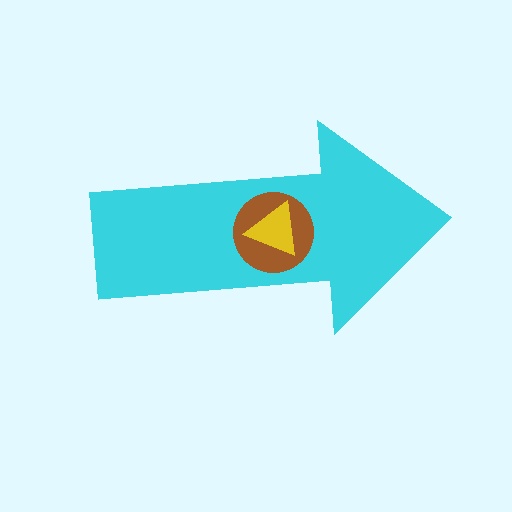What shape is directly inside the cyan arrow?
The brown circle.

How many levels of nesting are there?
3.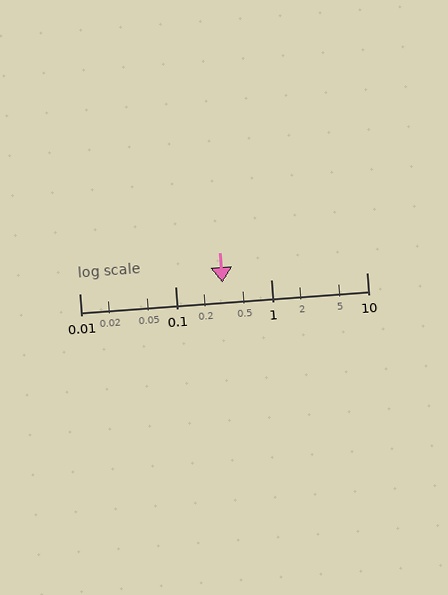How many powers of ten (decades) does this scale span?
The scale spans 3 decades, from 0.01 to 10.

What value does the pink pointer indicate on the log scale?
The pointer indicates approximately 0.31.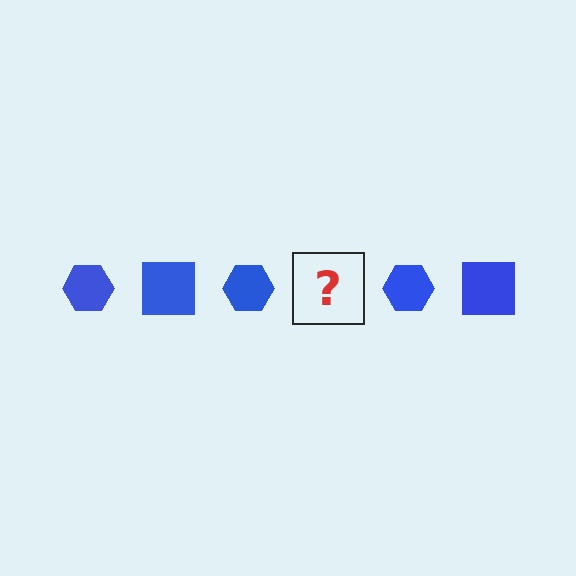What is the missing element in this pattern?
The missing element is a blue square.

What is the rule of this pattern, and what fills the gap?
The rule is that the pattern cycles through hexagon, square shapes in blue. The gap should be filled with a blue square.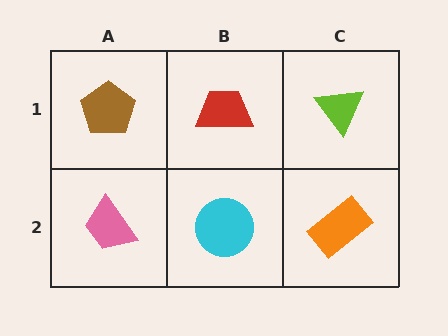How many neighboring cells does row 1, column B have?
3.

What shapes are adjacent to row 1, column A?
A pink trapezoid (row 2, column A), a red trapezoid (row 1, column B).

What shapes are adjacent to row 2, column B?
A red trapezoid (row 1, column B), a pink trapezoid (row 2, column A), an orange rectangle (row 2, column C).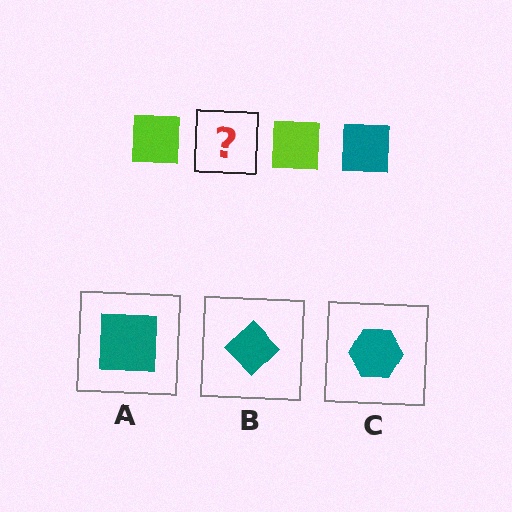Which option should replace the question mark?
Option A.